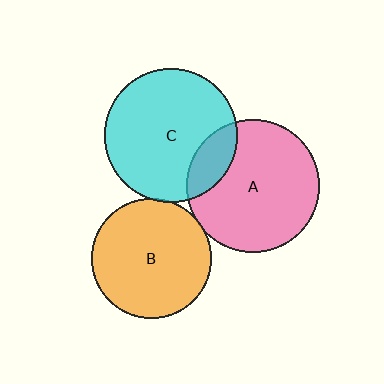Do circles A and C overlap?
Yes.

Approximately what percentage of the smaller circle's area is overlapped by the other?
Approximately 15%.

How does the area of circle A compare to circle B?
Approximately 1.2 times.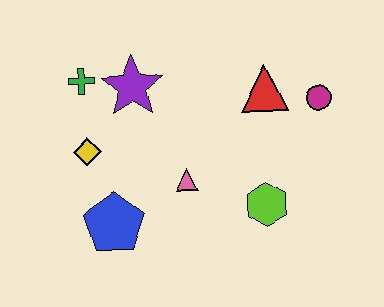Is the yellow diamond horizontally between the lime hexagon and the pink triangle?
No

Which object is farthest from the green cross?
The magenta circle is farthest from the green cross.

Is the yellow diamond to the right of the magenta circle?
No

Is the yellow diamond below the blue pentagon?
No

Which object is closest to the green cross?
The purple star is closest to the green cross.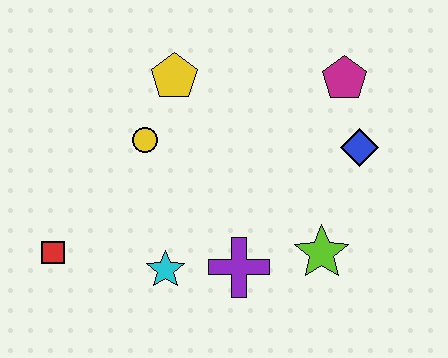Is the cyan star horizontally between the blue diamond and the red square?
Yes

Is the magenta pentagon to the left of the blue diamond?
Yes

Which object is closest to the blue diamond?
The magenta pentagon is closest to the blue diamond.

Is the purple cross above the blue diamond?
No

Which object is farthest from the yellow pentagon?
The lime star is farthest from the yellow pentagon.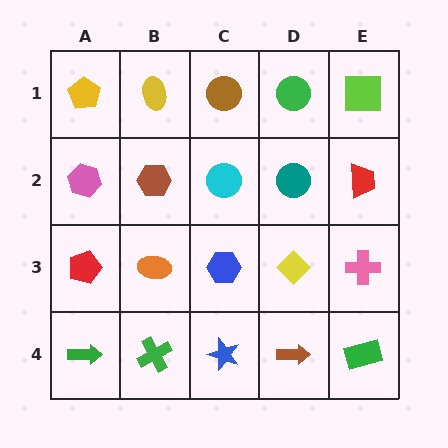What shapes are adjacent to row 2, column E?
A lime square (row 1, column E), a pink cross (row 3, column E), a teal circle (row 2, column D).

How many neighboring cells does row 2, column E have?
3.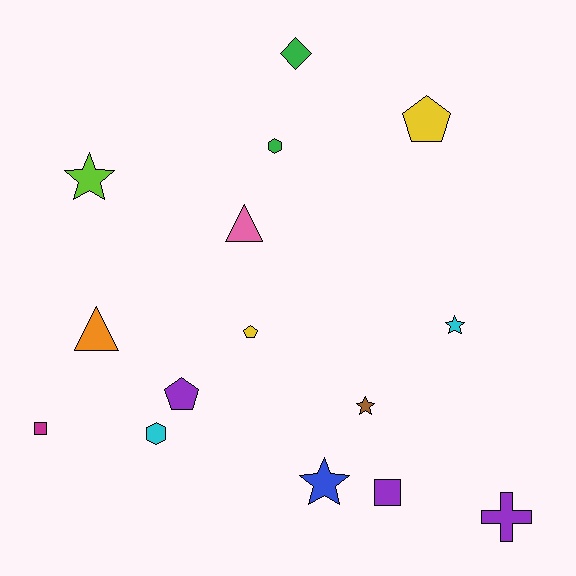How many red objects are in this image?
There are no red objects.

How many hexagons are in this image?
There are 2 hexagons.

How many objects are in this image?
There are 15 objects.